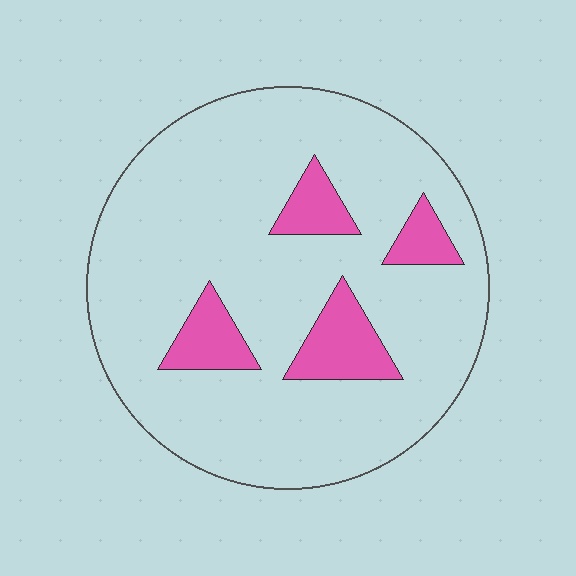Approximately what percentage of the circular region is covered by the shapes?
Approximately 15%.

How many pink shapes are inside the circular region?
4.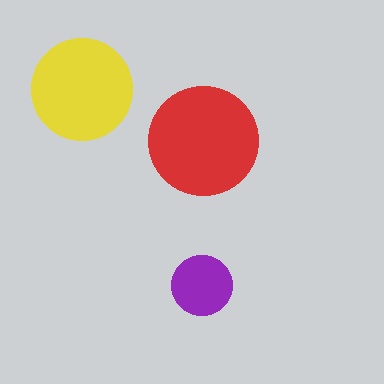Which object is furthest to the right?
The red circle is rightmost.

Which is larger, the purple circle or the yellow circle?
The yellow one.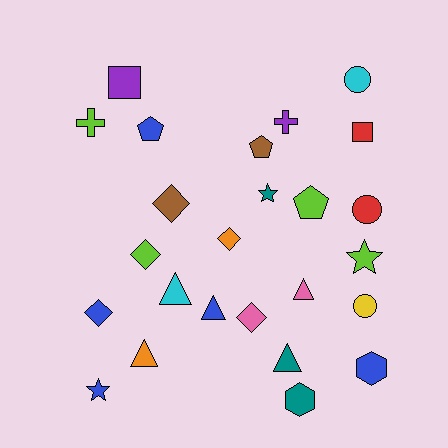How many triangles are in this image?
There are 5 triangles.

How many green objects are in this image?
There are no green objects.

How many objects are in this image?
There are 25 objects.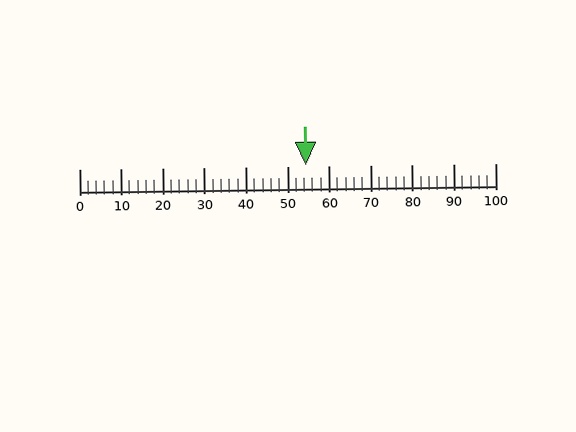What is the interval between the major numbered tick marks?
The major tick marks are spaced 10 units apart.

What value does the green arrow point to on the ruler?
The green arrow points to approximately 54.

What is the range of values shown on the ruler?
The ruler shows values from 0 to 100.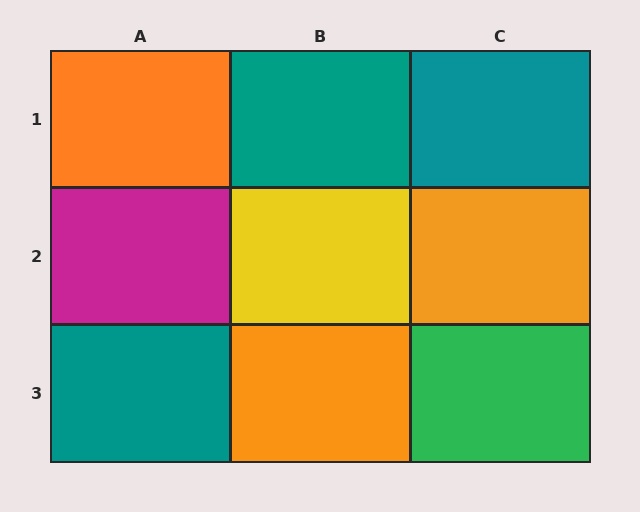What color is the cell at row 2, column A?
Magenta.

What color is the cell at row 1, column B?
Teal.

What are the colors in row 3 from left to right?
Teal, orange, green.